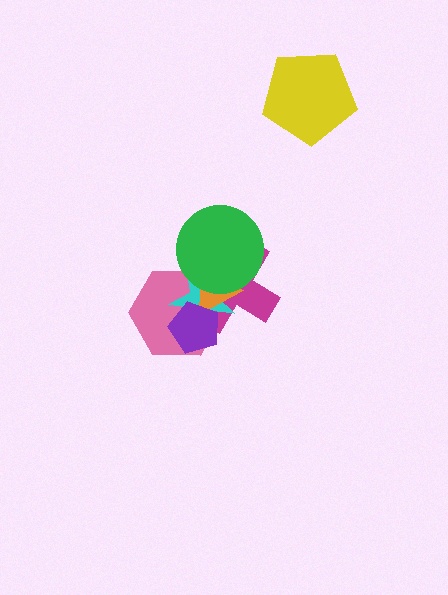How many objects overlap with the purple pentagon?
4 objects overlap with the purple pentagon.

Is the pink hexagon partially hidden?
Yes, it is partially covered by another shape.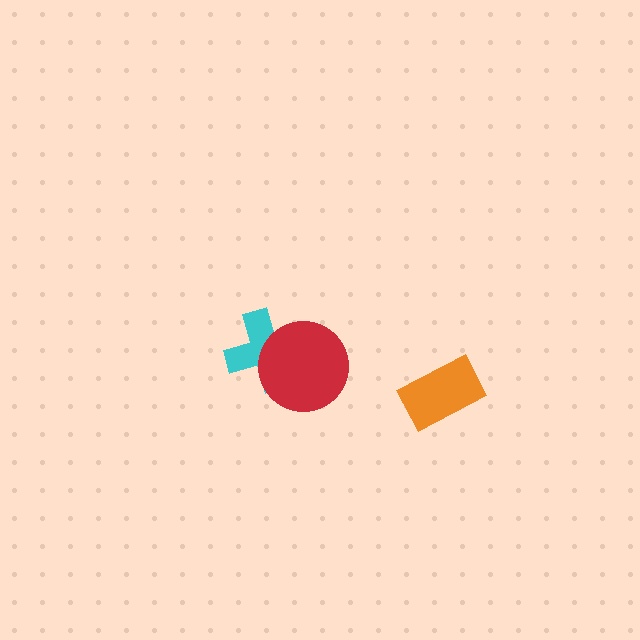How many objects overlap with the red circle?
1 object overlaps with the red circle.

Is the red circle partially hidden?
No, no other shape covers it.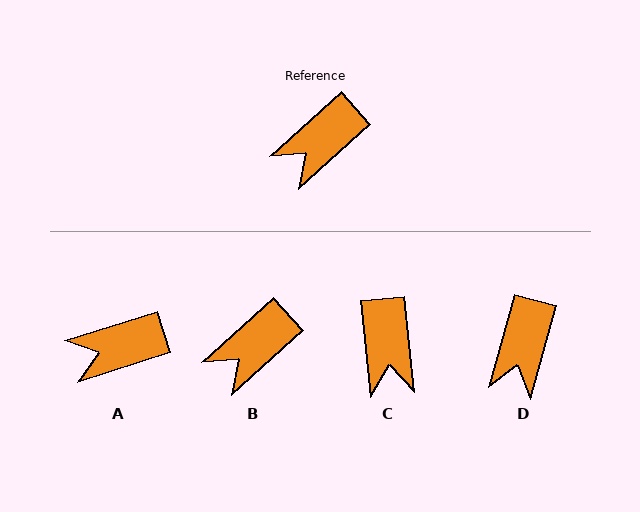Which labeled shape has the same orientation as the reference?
B.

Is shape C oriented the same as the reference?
No, it is off by about 54 degrees.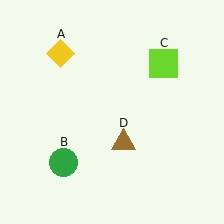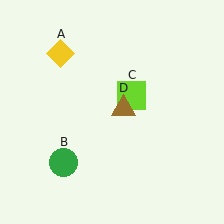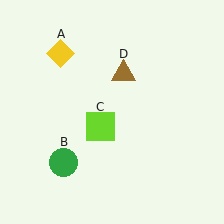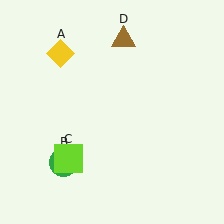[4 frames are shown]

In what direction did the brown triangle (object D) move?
The brown triangle (object D) moved up.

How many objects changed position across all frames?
2 objects changed position: lime square (object C), brown triangle (object D).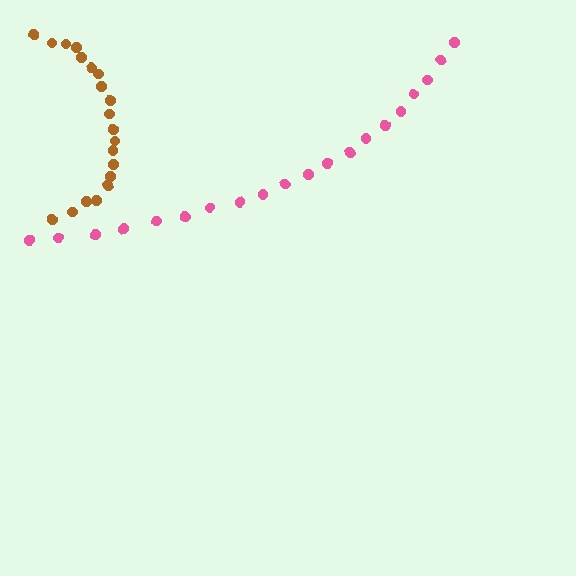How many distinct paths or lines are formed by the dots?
There are 2 distinct paths.